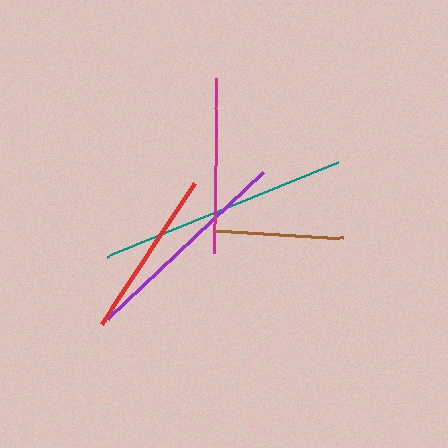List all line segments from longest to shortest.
From longest to shortest: teal, purple, magenta, red, brown.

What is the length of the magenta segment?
The magenta segment is approximately 175 pixels long.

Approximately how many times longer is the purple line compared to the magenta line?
The purple line is approximately 1.2 times the length of the magenta line.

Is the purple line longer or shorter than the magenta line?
The purple line is longer than the magenta line.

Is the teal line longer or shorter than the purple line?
The teal line is longer than the purple line.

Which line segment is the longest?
The teal line is the longest at approximately 249 pixels.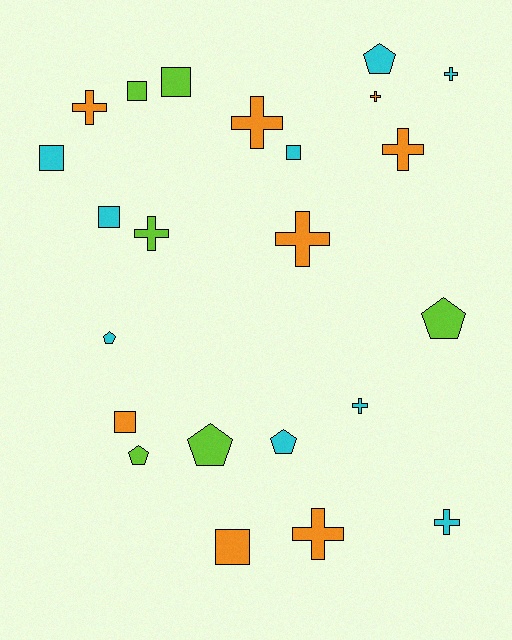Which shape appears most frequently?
Cross, with 10 objects.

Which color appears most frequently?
Cyan, with 9 objects.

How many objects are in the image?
There are 23 objects.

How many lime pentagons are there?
There are 3 lime pentagons.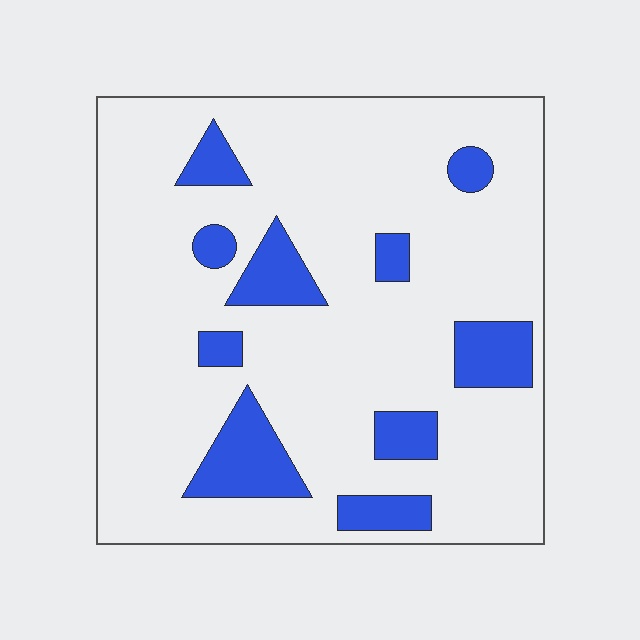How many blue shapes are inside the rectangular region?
10.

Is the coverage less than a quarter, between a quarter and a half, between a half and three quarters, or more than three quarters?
Less than a quarter.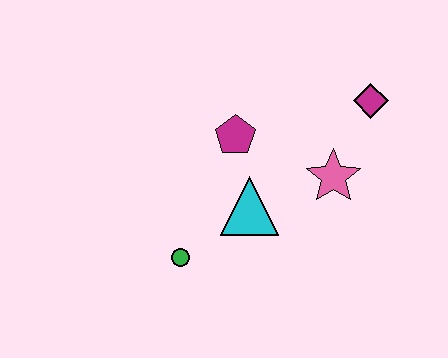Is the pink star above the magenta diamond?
No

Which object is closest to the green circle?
The cyan triangle is closest to the green circle.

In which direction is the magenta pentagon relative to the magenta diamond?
The magenta pentagon is to the left of the magenta diamond.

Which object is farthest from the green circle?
The magenta diamond is farthest from the green circle.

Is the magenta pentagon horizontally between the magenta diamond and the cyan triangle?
No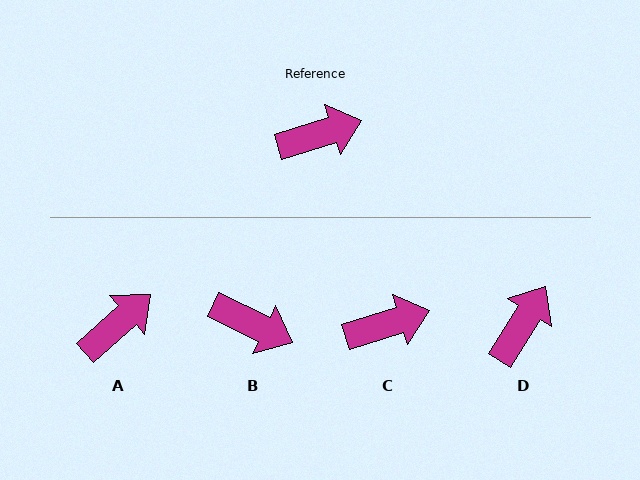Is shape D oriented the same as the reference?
No, it is off by about 41 degrees.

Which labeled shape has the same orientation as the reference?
C.